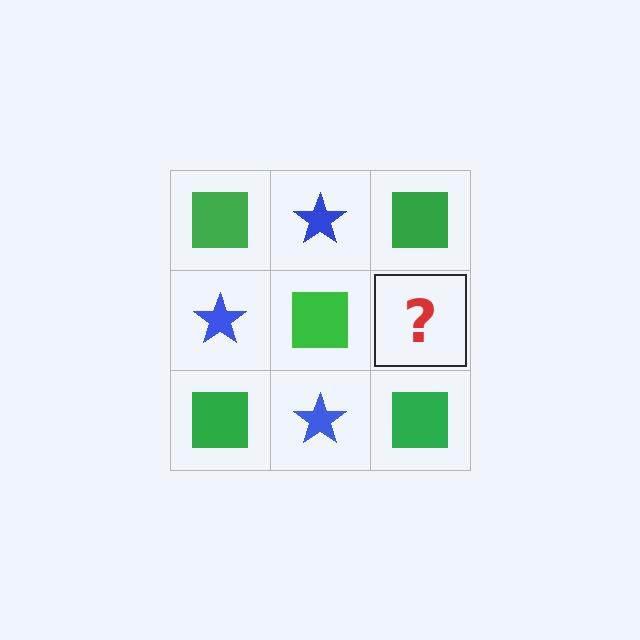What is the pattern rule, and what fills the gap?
The rule is that it alternates green square and blue star in a checkerboard pattern. The gap should be filled with a blue star.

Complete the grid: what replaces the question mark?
The question mark should be replaced with a blue star.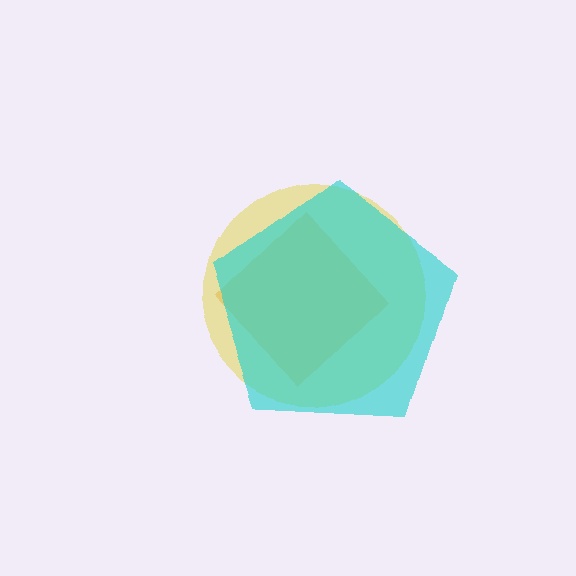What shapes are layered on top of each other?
The layered shapes are: an orange diamond, a yellow circle, a cyan pentagon.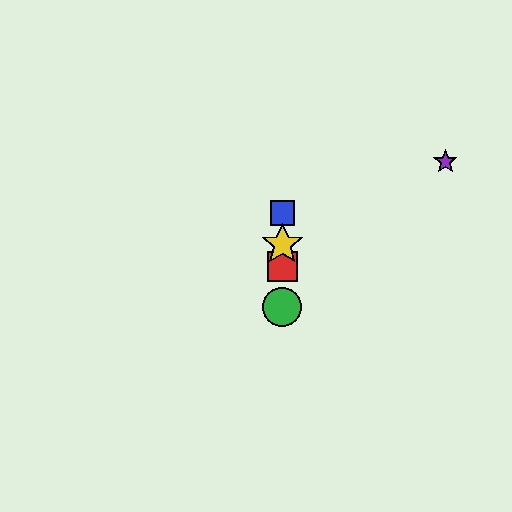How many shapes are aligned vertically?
4 shapes (the red square, the blue square, the green circle, the yellow star) are aligned vertically.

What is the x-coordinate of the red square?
The red square is at x≈282.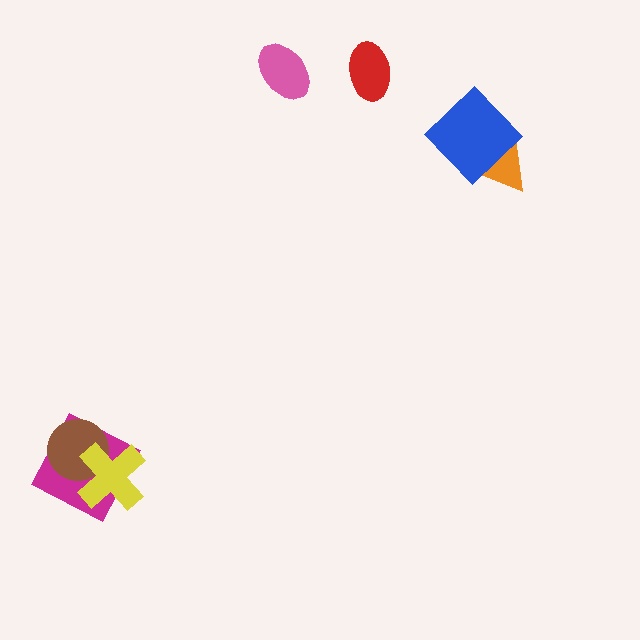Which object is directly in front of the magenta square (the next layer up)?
The brown circle is directly in front of the magenta square.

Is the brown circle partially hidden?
Yes, it is partially covered by another shape.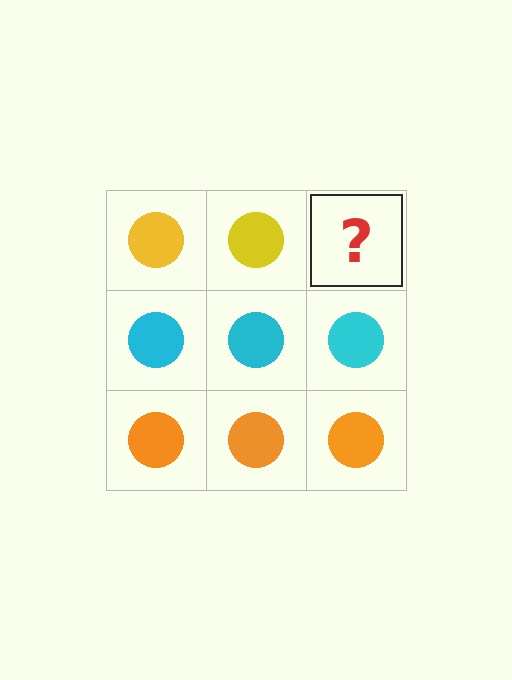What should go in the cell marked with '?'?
The missing cell should contain a yellow circle.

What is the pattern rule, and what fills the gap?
The rule is that each row has a consistent color. The gap should be filled with a yellow circle.